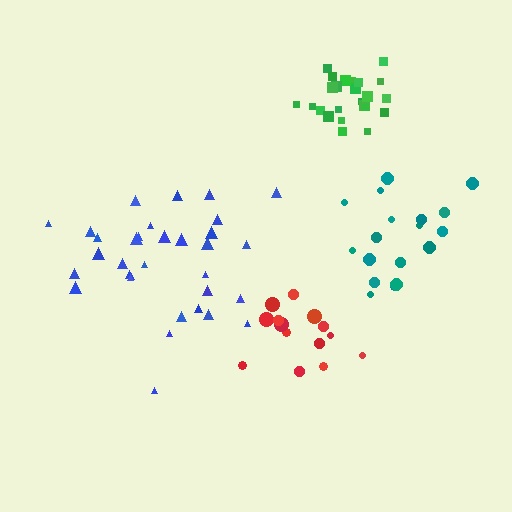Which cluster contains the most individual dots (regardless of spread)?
Blue (33).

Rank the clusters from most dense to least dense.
green, blue, red, teal.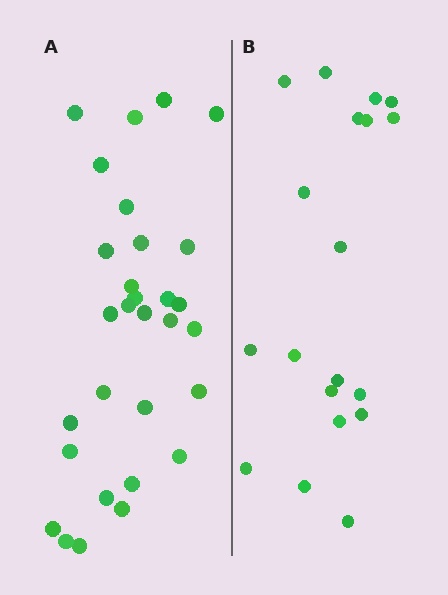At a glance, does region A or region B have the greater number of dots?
Region A (the left region) has more dots.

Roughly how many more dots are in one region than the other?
Region A has roughly 12 or so more dots than region B.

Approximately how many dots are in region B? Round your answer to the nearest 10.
About 20 dots. (The exact count is 19, which rounds to 20.)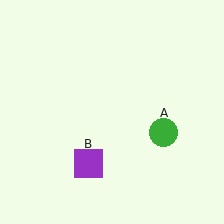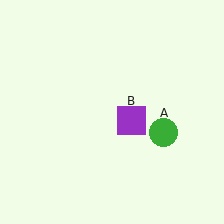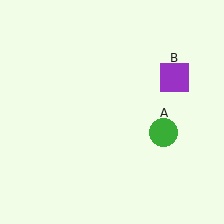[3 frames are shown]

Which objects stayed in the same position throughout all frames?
Green circle (object A) remained stationary.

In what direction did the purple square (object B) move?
The purple square (object B) moved up and to the right.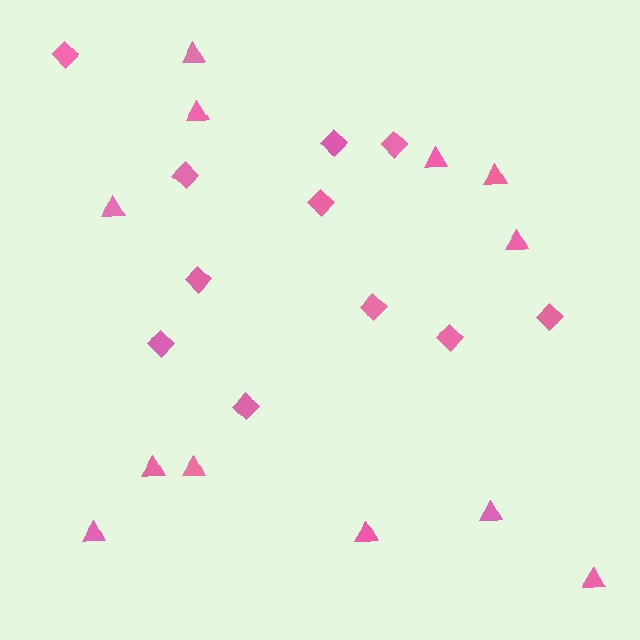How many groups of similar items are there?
There are 2 groups: one group of diamonds (11) and one group of triangles (12).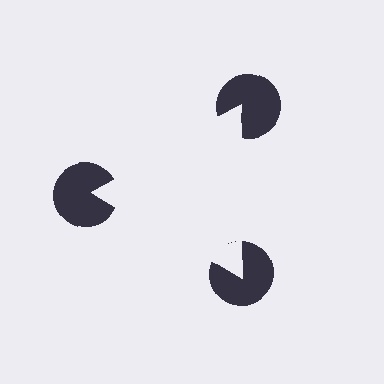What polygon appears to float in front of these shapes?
An illusory triangle — its edges are inferred from the aligned wedge cuts in the pac-man discs, not physically drawn.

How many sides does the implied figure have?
3 sides.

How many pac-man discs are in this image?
There are 3 — one at each vertex of the illusory triangle.